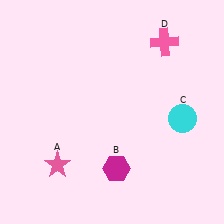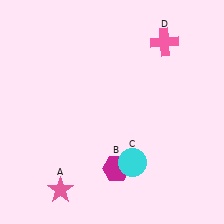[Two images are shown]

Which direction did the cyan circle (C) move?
The cyan circle (C) moved left.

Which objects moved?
The objects that moved are: the pink star (A), the cyan circle (C).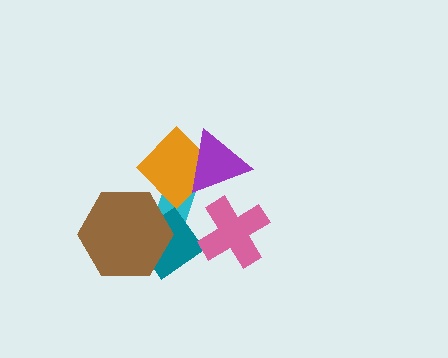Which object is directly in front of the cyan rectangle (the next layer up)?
The teal diamond is directly in front of the cyan rectangle.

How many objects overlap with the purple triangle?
1 object overlaps with the purple triangle.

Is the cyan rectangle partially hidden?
Yes, it is partially covered by another shape.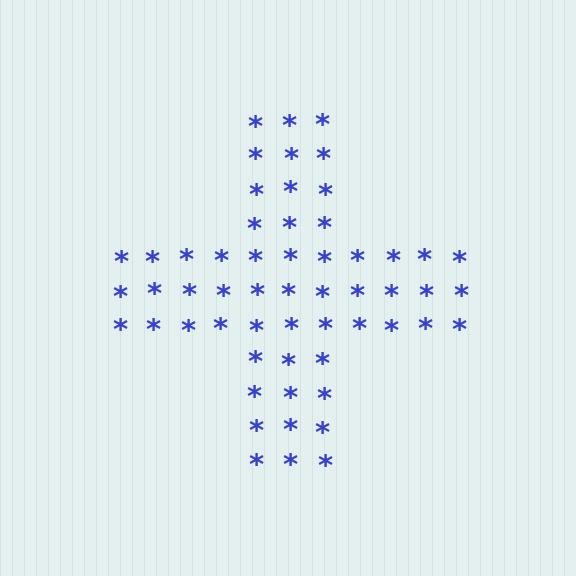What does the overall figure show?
The overall figure shows a cross.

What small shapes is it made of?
It is made of small asterisks.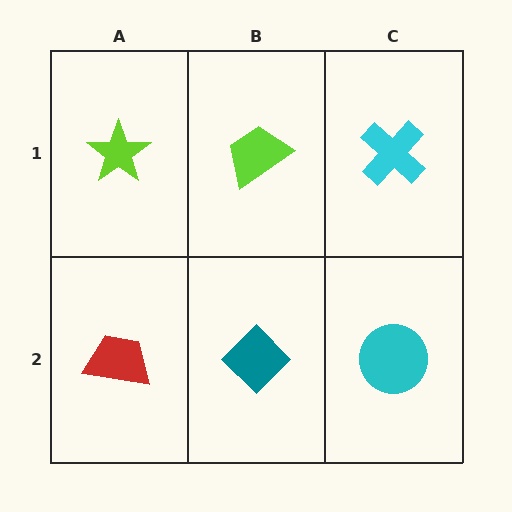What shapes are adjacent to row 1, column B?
A teal diamond (row 2, column B), a lime star (row 1, column A), a cyan cross (row 1, column C).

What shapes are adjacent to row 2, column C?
A cyan cross (row 1, column C), a teal diamond (row 2, column B).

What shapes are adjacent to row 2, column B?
A lime trapezoid (row 1, column B), a red trapezoid (row 2, column A), a cyan circle (row 2, column C).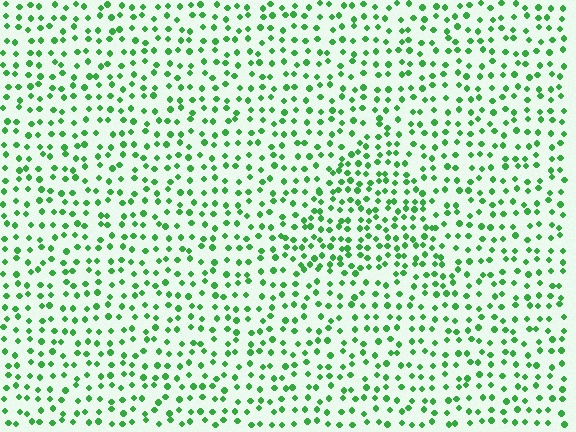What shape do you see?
I see a triangle.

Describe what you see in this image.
The image contains small green elements arranged at two different densities. A triangle-shaped region is visible where the elements are more densely packed than the surrounding area.